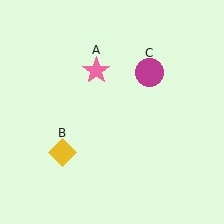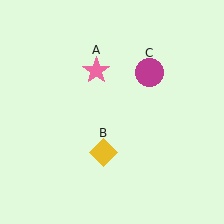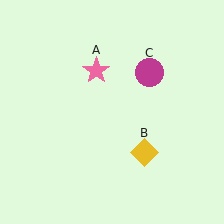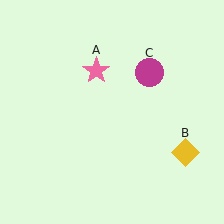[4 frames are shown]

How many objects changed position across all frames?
1 object changed position: yellow diamond (object B).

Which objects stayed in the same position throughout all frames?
Pink star (object A) and magenta circle (object C) remained stationary.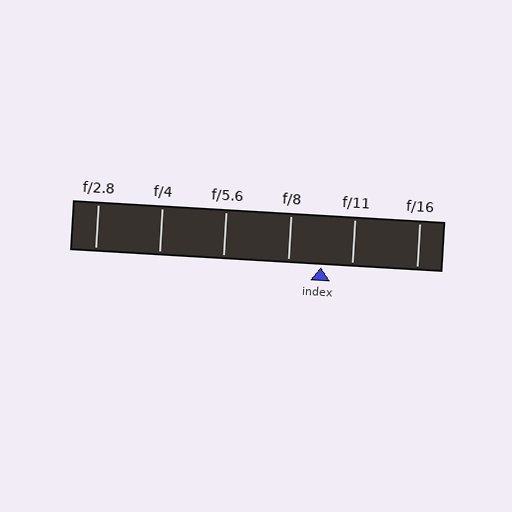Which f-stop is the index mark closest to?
The index mark is closest to f/11.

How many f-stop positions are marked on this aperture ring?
There are 6 f-stop positions marked.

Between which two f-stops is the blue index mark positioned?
The index mark is between f/8 and f/11.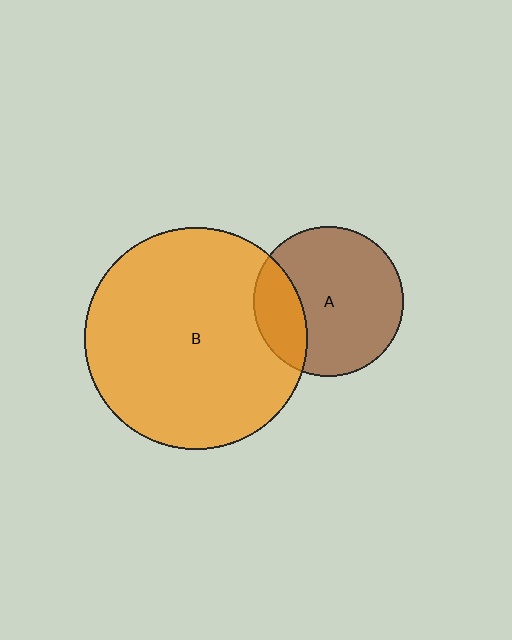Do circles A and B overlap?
Yes.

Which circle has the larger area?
Circle B (orange).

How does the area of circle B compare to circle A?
Approximately 2.2 times.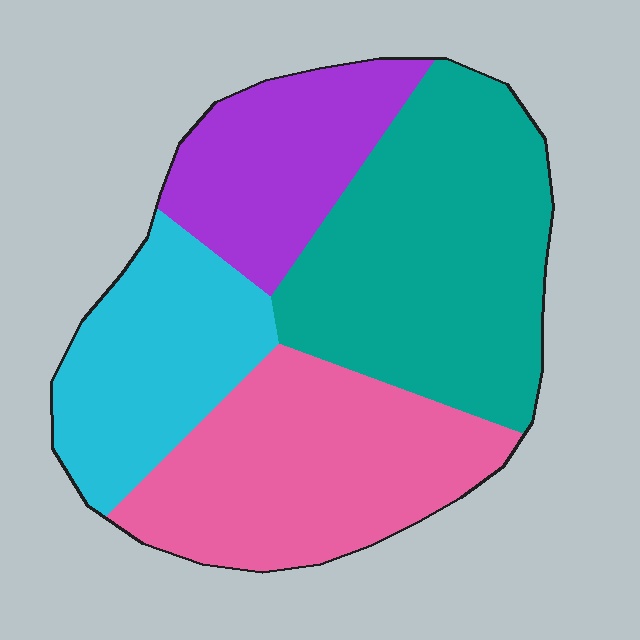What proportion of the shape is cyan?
Cyan takes up less than a quarter of the shape.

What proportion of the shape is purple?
Purple covers around 15% of the shape.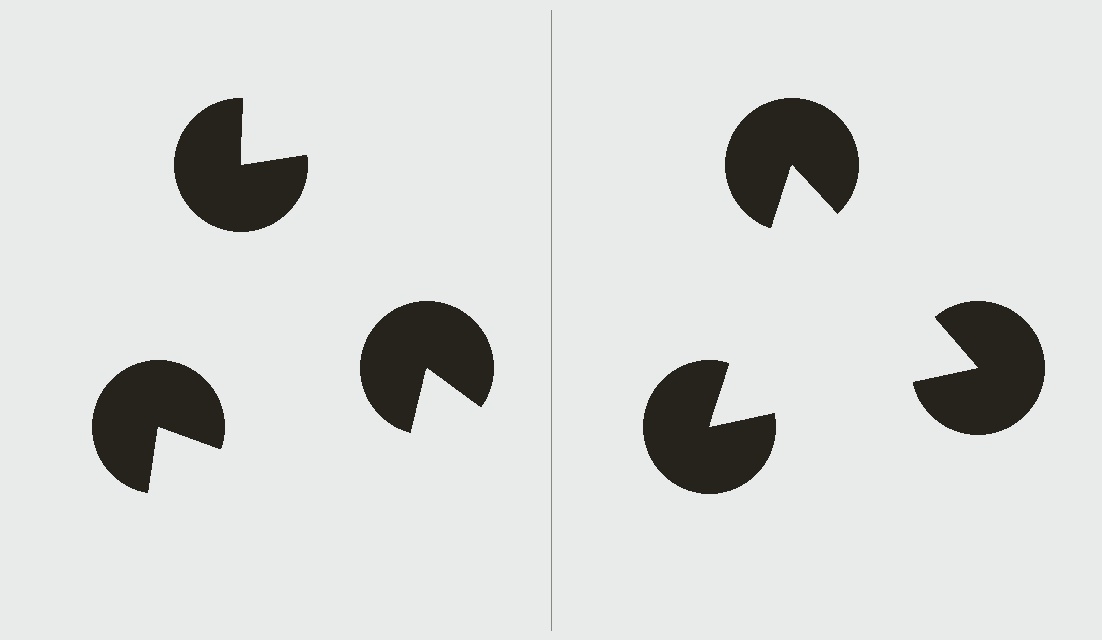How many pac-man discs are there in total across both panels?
6 — 3 on each side.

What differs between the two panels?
The pac-man discs are positioned identically on both sides; only the wedge orientations differ. On the right they align to a triangle; on the left they are misaligned.